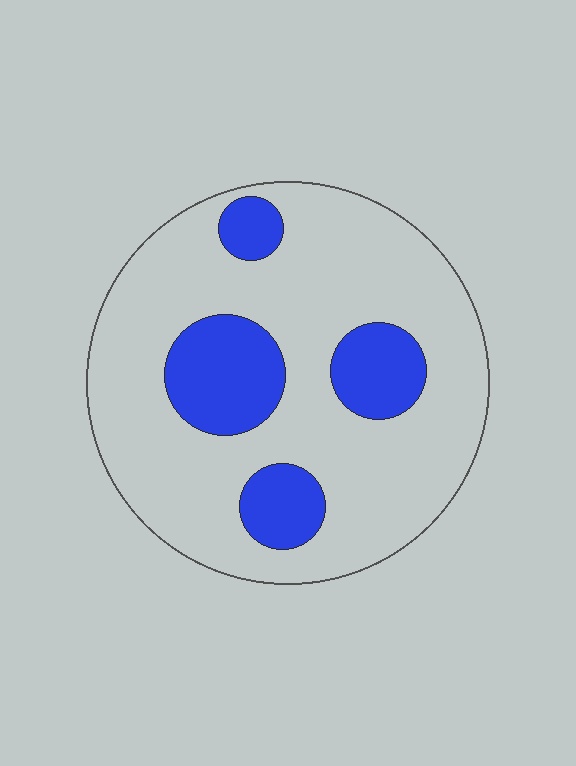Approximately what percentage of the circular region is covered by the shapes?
Approximately 20%.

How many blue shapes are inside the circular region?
4.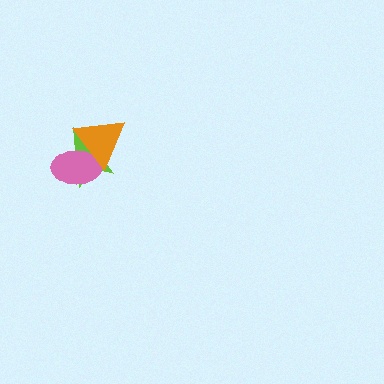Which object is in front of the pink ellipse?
The orange triangle is in front of the pink ellipse.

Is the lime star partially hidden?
Yes, it is partially covered by another shape.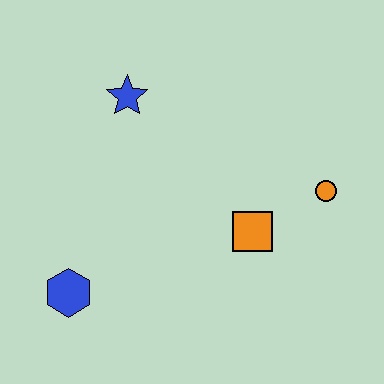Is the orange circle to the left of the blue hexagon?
No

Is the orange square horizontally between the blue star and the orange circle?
Yes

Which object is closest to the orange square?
The orange circle is closest to the orange square.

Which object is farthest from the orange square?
The blue hexagon is farthest from the orange square.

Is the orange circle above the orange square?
Yes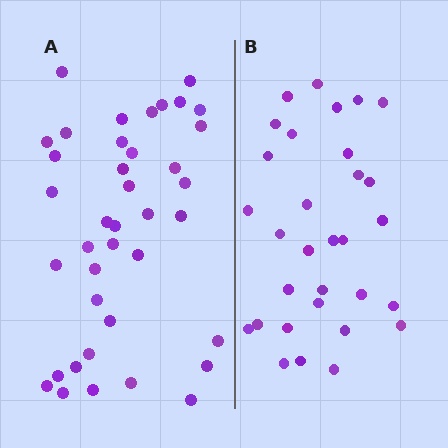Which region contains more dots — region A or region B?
Region A (the left region) has more dots.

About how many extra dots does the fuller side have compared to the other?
Region A has roughly 8 or so more dots than region B.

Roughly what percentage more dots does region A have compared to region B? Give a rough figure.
About 25% more.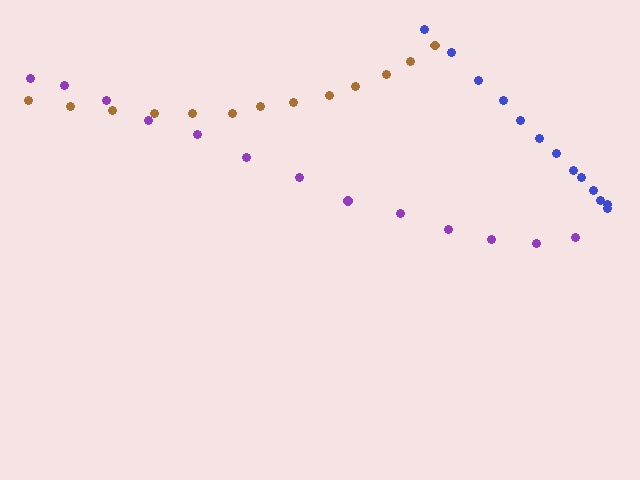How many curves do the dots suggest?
There are 3 distinct paths.